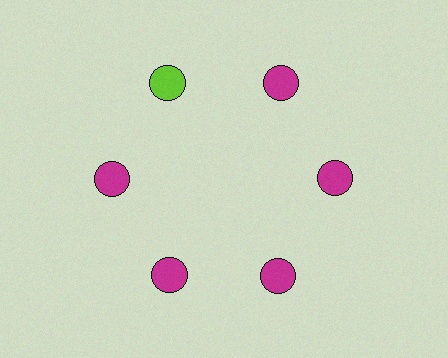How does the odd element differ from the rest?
It has a different color: lime instead of magenta.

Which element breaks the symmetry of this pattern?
The lime circle at roughly the 11 o'clock position breaks the symmetry. All other shapes are magenta circles.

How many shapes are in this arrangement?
There are 6 shapes arranged in a ring pattern.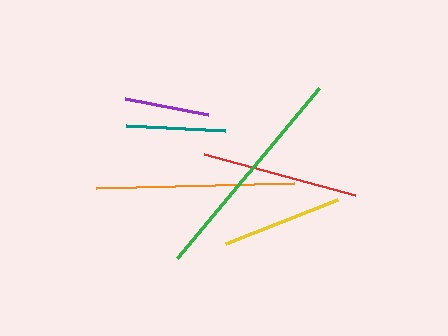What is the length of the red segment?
The red segment is approximately 157 pixels long.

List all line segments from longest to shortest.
From longest to shortest: green, orange, red, yellow, teal, purple.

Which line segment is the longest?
The green line is the longest at approximately 221 pixels.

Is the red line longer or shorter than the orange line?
The orange line is longer than the red line.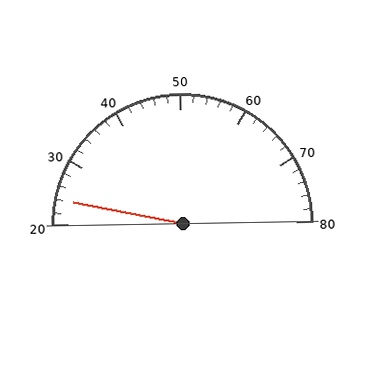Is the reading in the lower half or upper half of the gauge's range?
The reading is in the lower half of the range (20 to 80).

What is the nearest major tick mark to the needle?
The nearest major tick mark is 20.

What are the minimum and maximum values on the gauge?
The gauge ranges from 20 to 80.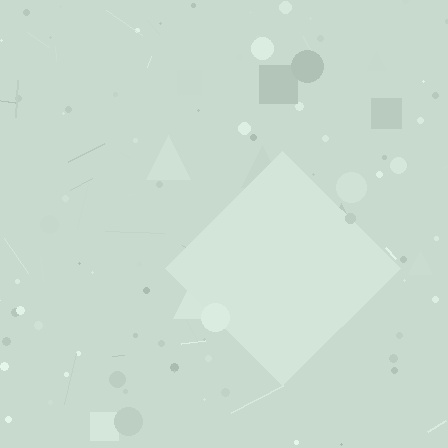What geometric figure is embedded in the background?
A diamond is embedded in the background.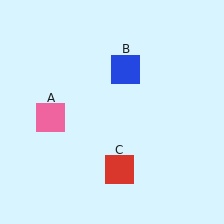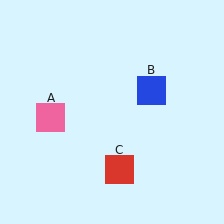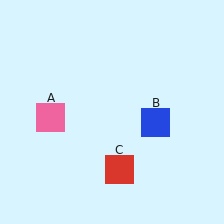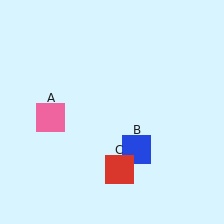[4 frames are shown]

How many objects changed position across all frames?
1 object changed position: blue square (object B).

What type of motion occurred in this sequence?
The blue square (object B) rotated clockwise around the center of the scene.